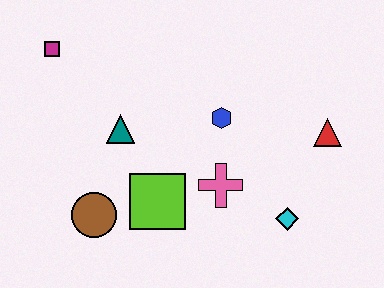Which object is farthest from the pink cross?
The magenta square is farthest from the pink cross.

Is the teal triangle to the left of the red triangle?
Yes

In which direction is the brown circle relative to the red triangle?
The brown circle is to the left of the red triangle.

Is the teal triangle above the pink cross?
Yes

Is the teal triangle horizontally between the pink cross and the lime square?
No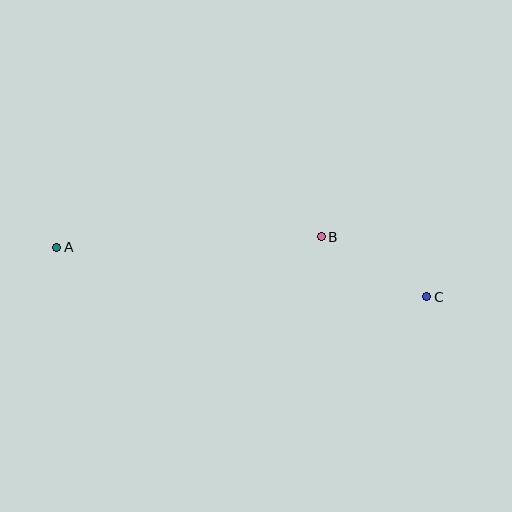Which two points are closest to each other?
Points B and C are closest to each other.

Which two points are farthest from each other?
Points A and C are farthest from each other.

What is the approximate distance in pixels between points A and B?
The distance between A and B is approximately 265 pixels.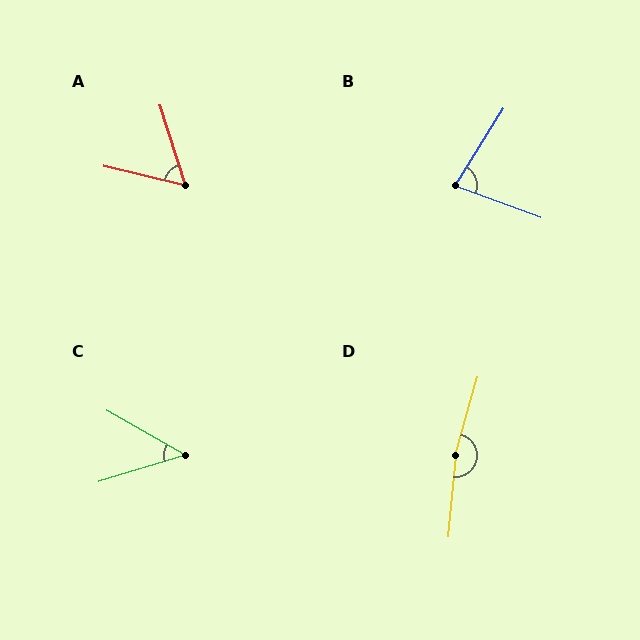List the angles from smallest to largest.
C (46°), A (60°), B (78°), D (170°).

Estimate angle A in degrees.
Approximately 60 degrees.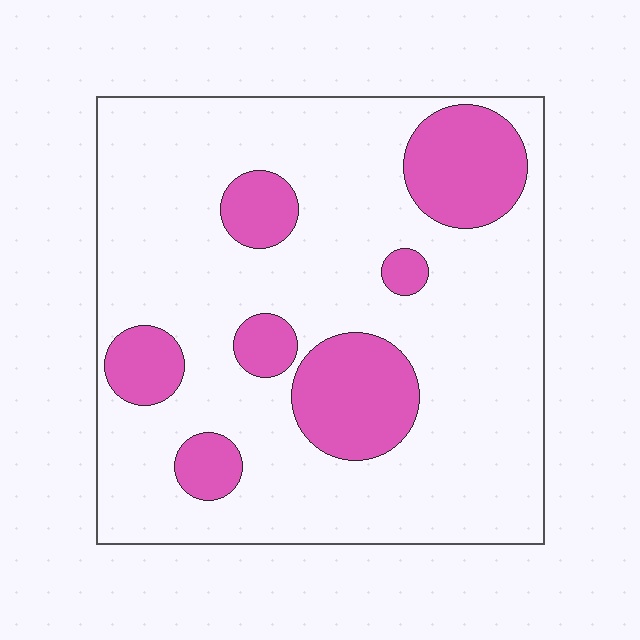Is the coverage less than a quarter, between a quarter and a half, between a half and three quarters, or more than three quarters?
Less than a quarter.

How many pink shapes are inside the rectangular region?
7.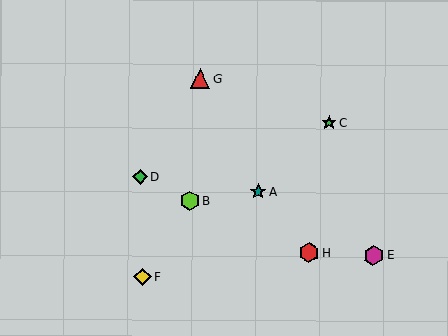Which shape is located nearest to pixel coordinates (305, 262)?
The red hexagon (labeled H) at (309, 253) is nearest to that location.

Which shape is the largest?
The magenta hexagon (labeled E) is the largest.